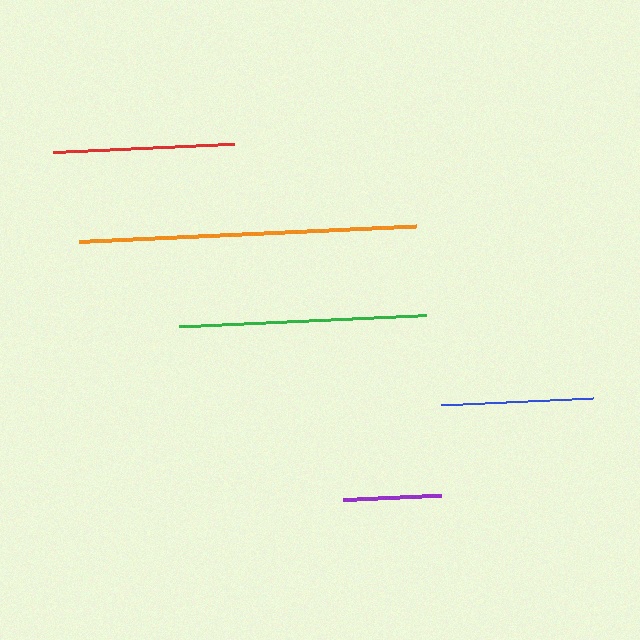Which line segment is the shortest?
The purple line is the shortest at approximately 97 pixels.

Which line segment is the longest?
The orange line is the longest at approximately 336 pixels.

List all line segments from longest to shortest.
From longest to shortest: orange, green, red, blue, purple.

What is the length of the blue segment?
The blue segment is approximately 152 pixels long.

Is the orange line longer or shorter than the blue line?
The orange line is longer than the blue line.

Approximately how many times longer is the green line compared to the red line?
The green line is approximately 1.4 times the length of the red line.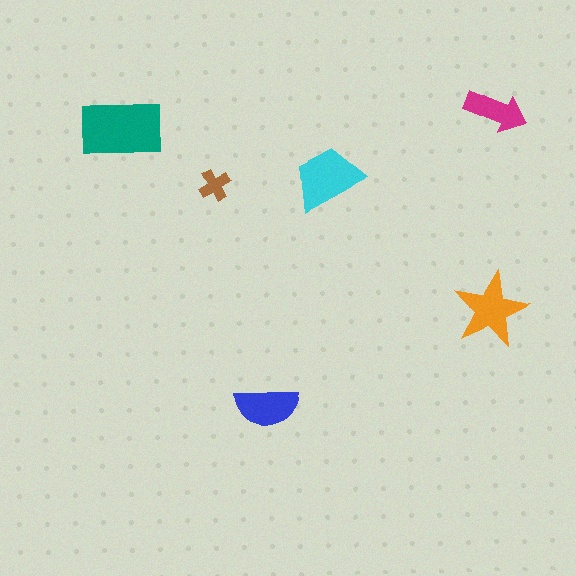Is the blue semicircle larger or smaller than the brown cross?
Larger.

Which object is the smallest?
The brown cross.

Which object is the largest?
The teal rectangle.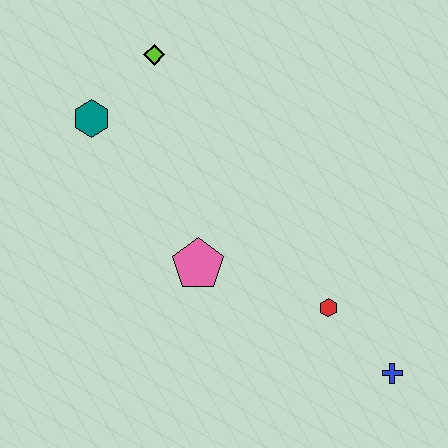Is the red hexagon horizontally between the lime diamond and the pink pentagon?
No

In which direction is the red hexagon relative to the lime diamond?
The red hexagon is below the lime diamond.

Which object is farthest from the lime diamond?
The blue cross is farthest from the lime diamond.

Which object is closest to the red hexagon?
The blue cross is closest to the red hexagon.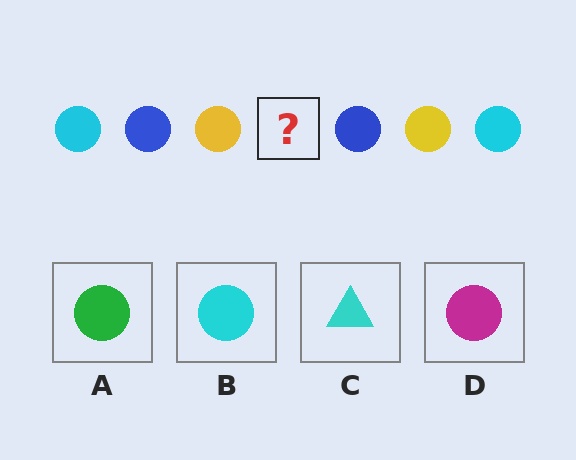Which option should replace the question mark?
Option B.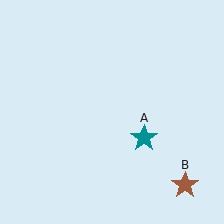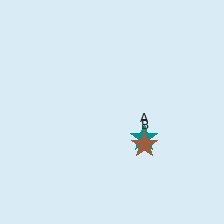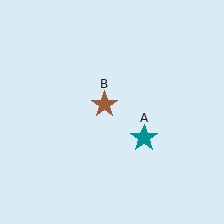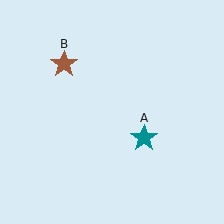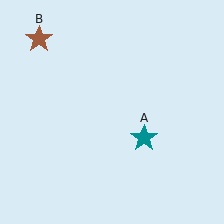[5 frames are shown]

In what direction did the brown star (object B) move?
The brown star (object B) moved up and to the left.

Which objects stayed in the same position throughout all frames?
Teal star (object A) remained stationary.